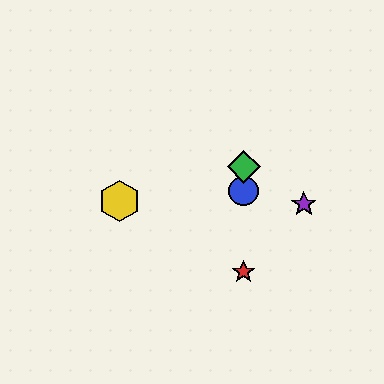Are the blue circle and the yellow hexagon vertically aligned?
No, the blue circle is at x≈244 and the yellow hexagon is at x≈119.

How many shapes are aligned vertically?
3 shapes (the red star, the blue circle, the green diamond) are aligned vertically.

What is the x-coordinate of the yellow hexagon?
The yellow hexagon is at x≈119.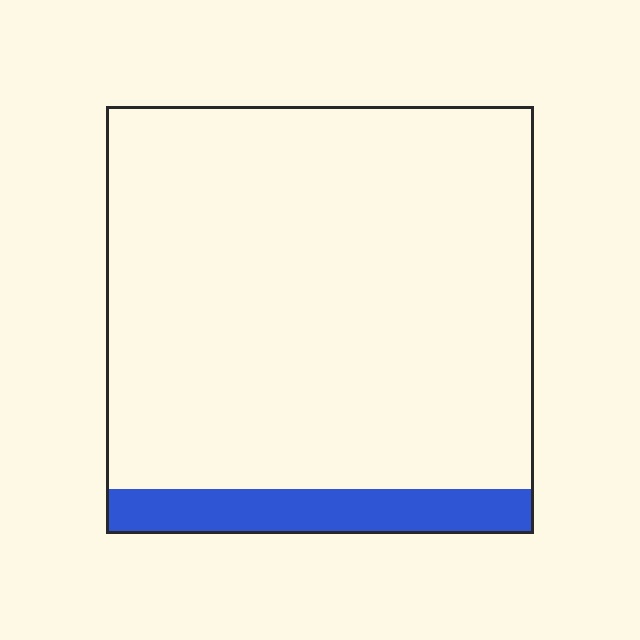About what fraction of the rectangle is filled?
About one tenth (1/10).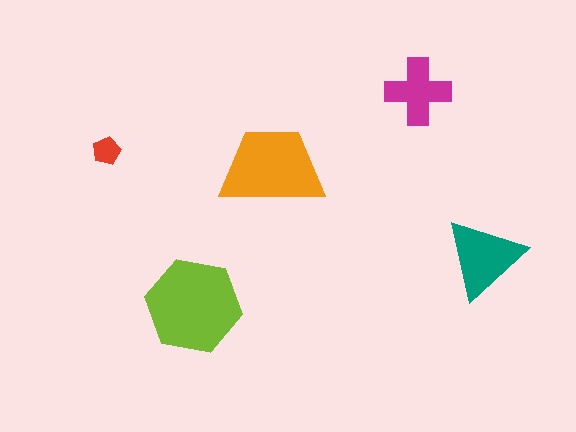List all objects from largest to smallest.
The lime hexagon, the orange trapezoid, the teal triangle, the magenta cross, the red pentagon.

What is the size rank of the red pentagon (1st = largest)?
5th.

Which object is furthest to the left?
The red pentagon is leftmost.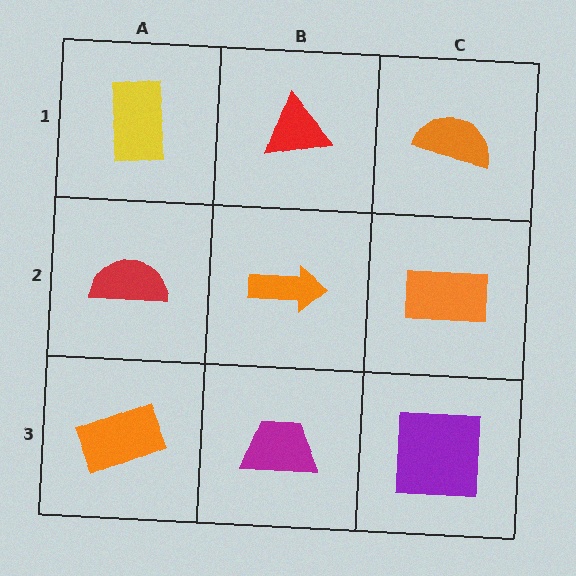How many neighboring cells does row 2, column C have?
3.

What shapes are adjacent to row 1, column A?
A red semicircle (row 2, column A), a red triangle (row 1, column B).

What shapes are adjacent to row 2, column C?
An orange semicircle (row 1, column C), a purple square (row 3, column C), an orange arrow (row 2, column B).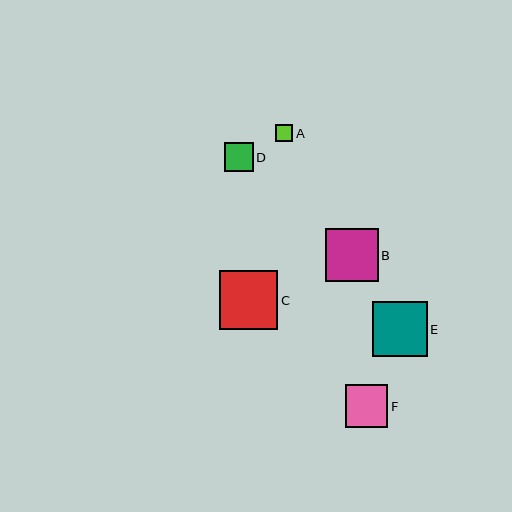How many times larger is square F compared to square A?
Square F is approximately 2.5 times the size of square A.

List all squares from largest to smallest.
From largest to smallest: C, E, B, F, D, A.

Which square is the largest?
Square C is the largest with a size of approximately 58 pixels.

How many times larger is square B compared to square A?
Square B is approximately 3.1 times the size of square A.